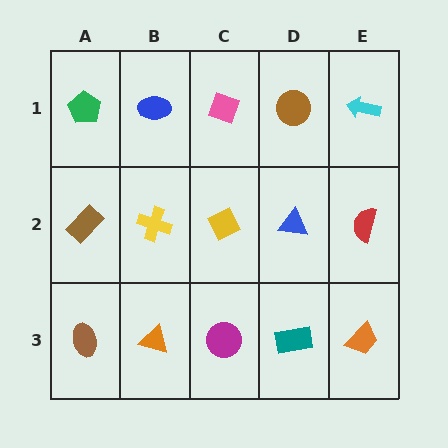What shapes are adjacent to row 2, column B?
A blue ellipse (row 1, column B), an orange triangle (row 3, column B), a brown rectangle (row 2, column A), a yellow diamond (row 2, column C).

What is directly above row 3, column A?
A brown rectangle.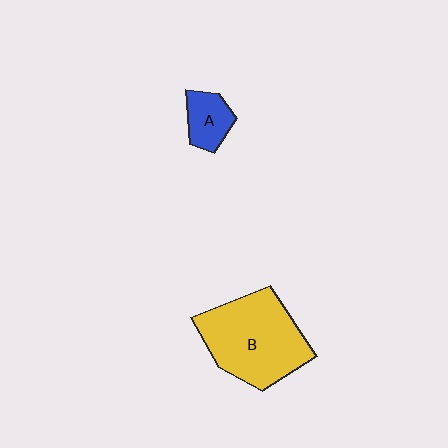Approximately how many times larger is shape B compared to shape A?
Approximately 3.3 times.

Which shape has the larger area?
Shape B (yellow).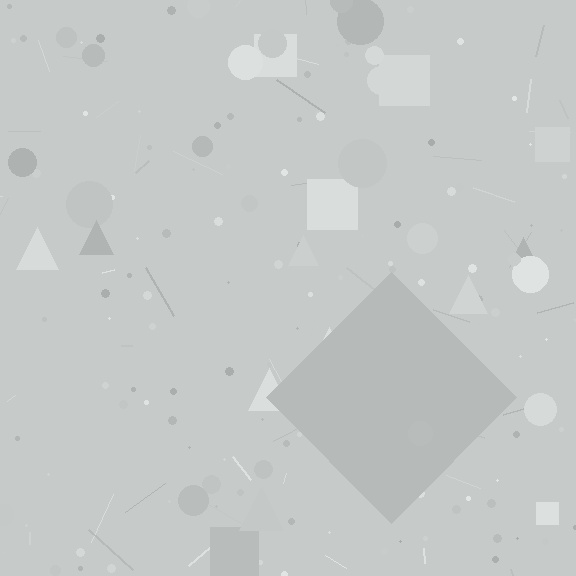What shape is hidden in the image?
A diamond is hidden in the image.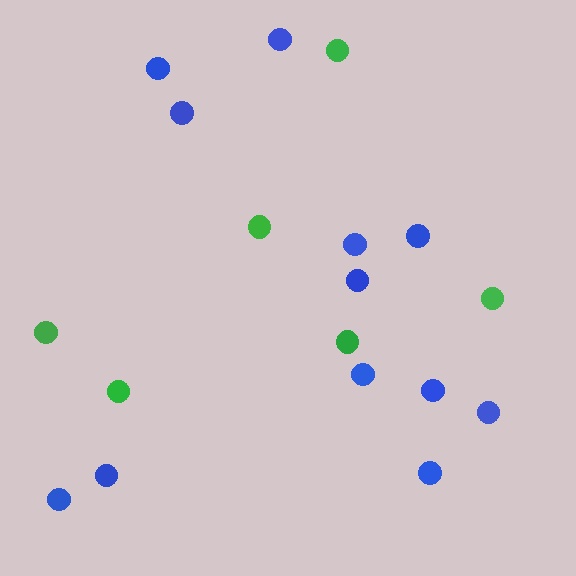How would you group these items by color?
There are 2 groups: one group of blue circles (12) and one group of green circles (6).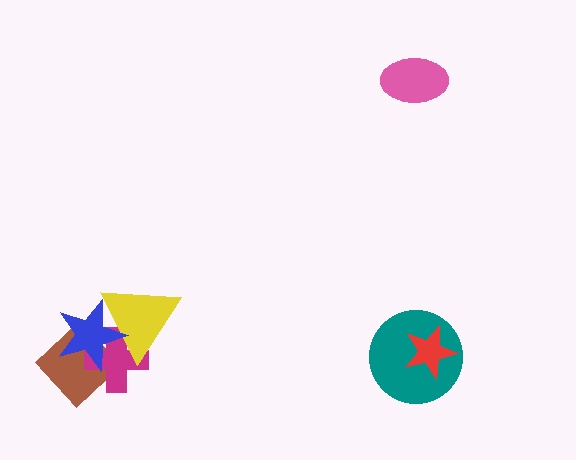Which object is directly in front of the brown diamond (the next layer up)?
The magenta cross is directly in front of the brown diamond.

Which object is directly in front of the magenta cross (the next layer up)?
The yellow triangle is directly in front of the magenta cross.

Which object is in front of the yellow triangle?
The blue star is in front of the yellow triangle.